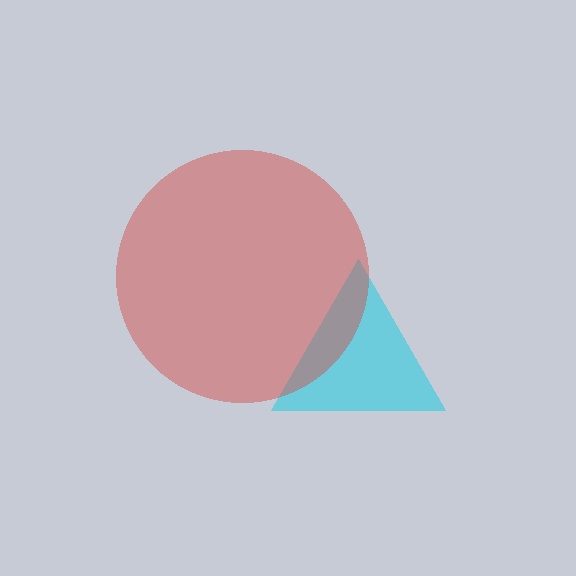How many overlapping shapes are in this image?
There are 2 overlapping shapes in the image.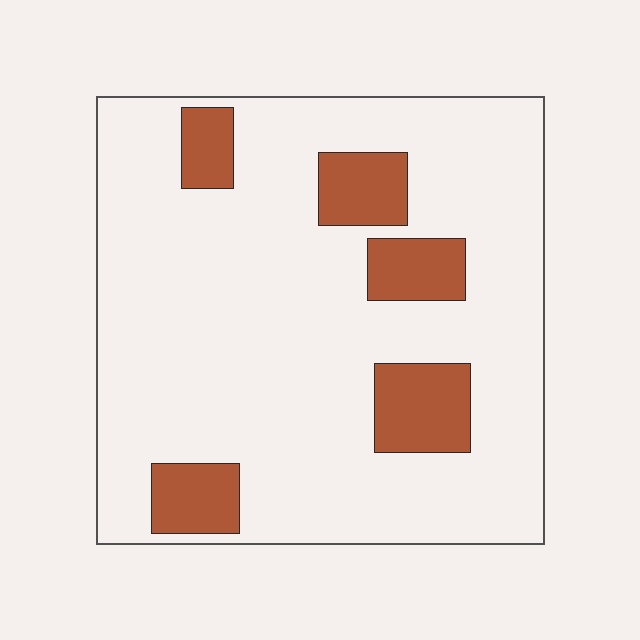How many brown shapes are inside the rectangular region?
5.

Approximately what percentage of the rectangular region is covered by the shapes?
Approximately 15%.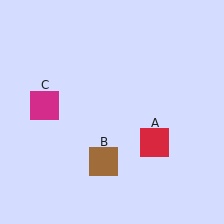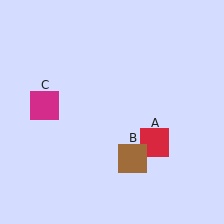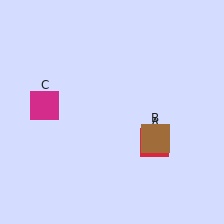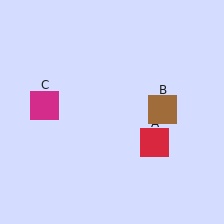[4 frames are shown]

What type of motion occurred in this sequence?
The brown square (object B) rotated counterclockwise around the center of the scene.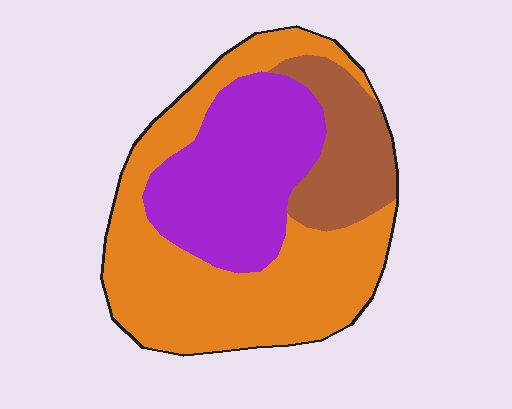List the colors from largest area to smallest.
From largest to smallest: orange, purple, brown.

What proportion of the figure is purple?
Purple takes up about one third (1/3) of the figure.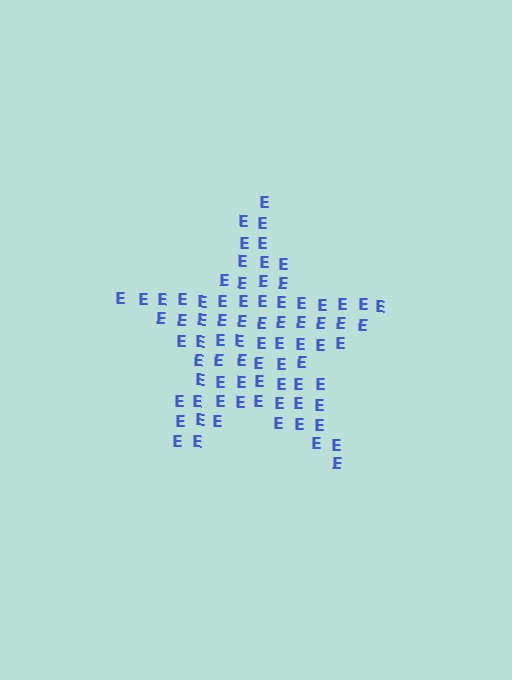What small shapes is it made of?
It is made of small letter E's.